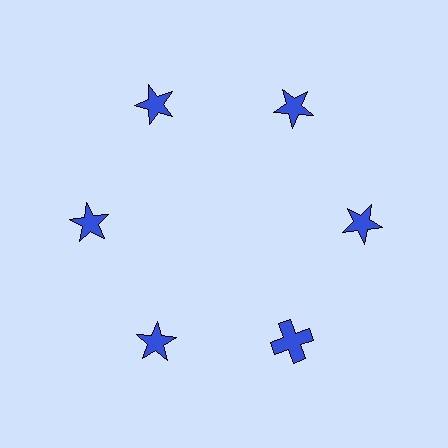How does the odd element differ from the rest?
It has a different shape: cross instead of star.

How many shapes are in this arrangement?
There are 6 shapes arranged in a ring pattern.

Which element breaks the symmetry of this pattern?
The blue cross at roughly the 5 o'clock position breaks the symmetry. All other shapes are blue stars.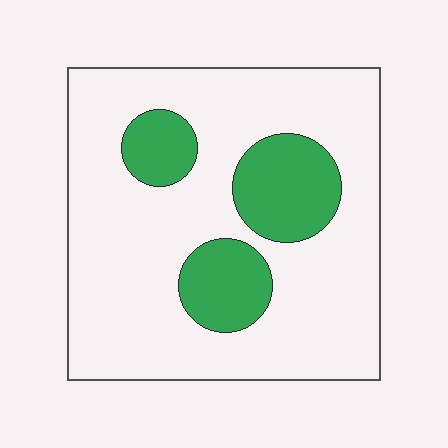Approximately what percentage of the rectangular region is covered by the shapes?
Approximately 20%.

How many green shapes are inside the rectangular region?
3.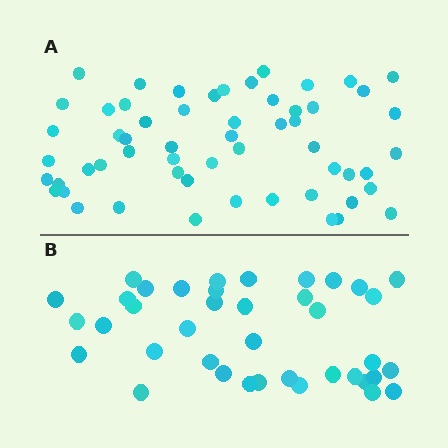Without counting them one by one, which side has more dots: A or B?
Region A (the top region) has more dots.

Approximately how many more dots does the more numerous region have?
Region A has approximately 20 more dots than region B.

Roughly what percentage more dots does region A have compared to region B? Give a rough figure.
About 45% more.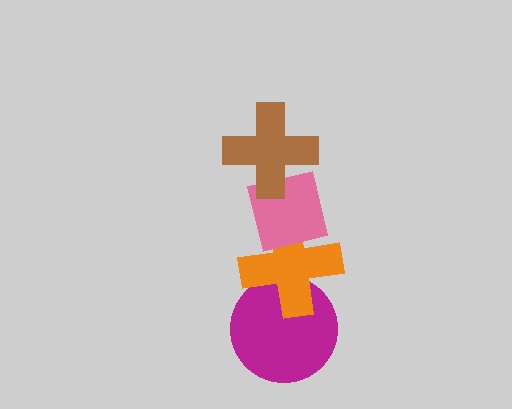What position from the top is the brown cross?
The brown cross is 1st from the top.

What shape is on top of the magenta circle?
The orange cross is on top of the magenta circle.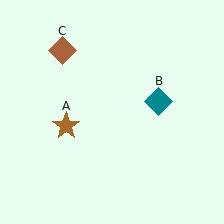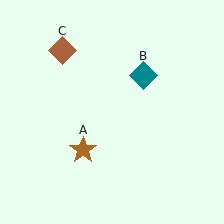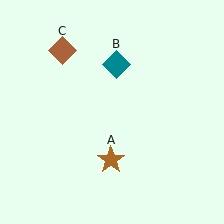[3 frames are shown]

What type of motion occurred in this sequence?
The brown star (object A), teal diamond (object B) rotated counterclockwise around the center of the scene.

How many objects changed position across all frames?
2 objects changed position: brown star (object A), teal diamond (object B).